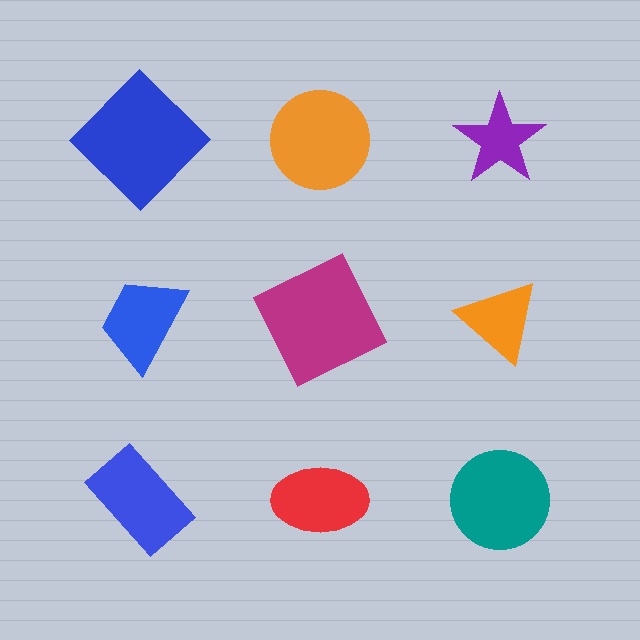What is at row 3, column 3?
A teal circle.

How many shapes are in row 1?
3 shapes.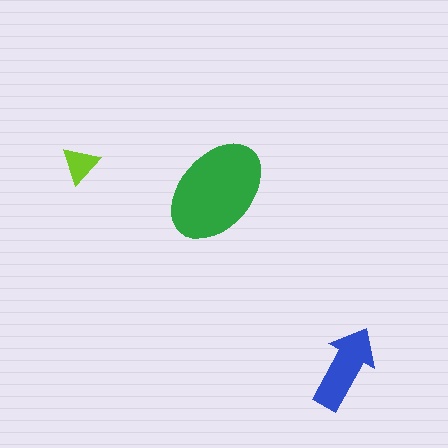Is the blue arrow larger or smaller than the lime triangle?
Larger.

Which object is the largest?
The green ellipse.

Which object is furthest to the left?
The lime triangle is leftmost.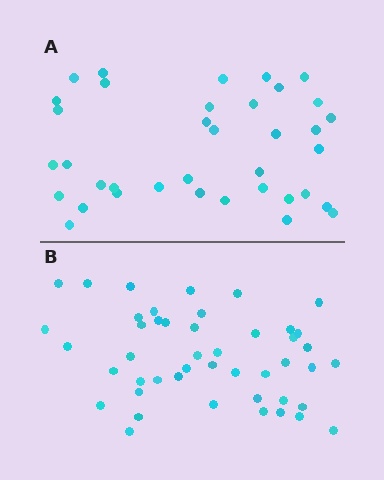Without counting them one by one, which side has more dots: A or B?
Region B (the bottom region) has more dots.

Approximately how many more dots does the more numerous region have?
Region B has roughly 8 or so more dots than region A.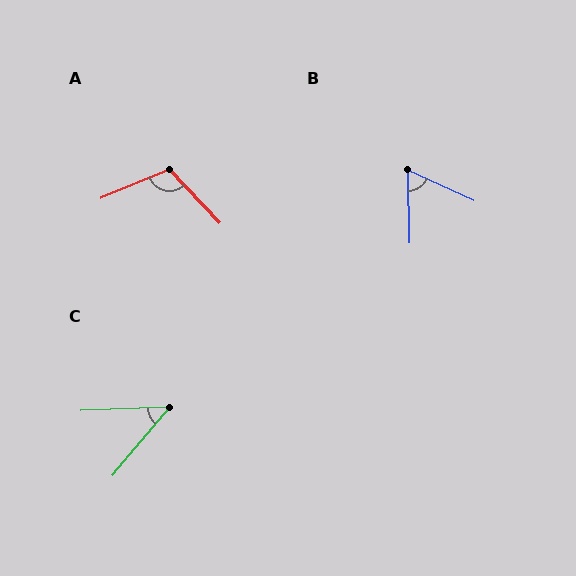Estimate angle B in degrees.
Approximately 64 degrees.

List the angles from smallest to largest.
C (48°), B (64°), A (111°).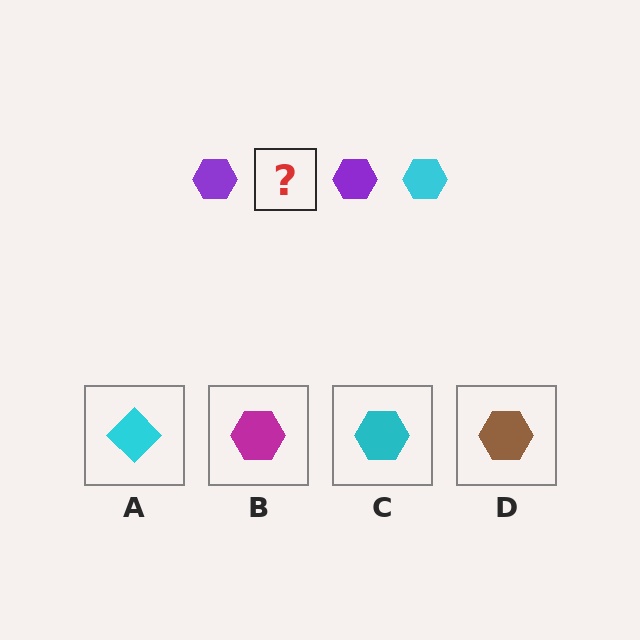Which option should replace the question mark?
Option C.